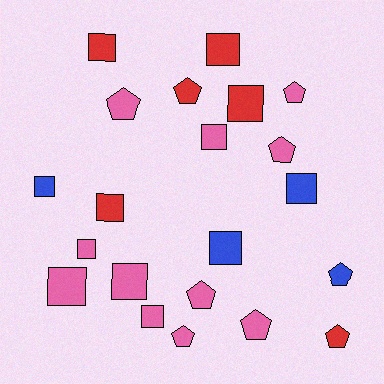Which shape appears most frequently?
Square, with 12 objects.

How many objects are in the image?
There are 21 objects.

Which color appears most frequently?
Pink, with 11 objects.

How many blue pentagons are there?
There is 1 blue pentagon.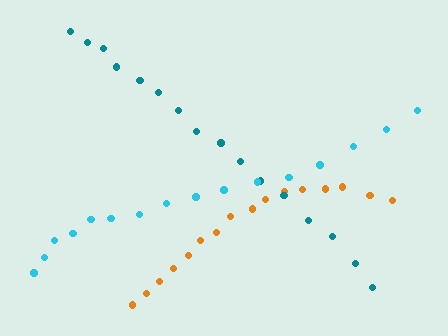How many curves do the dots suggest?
There are 3 distinct paths.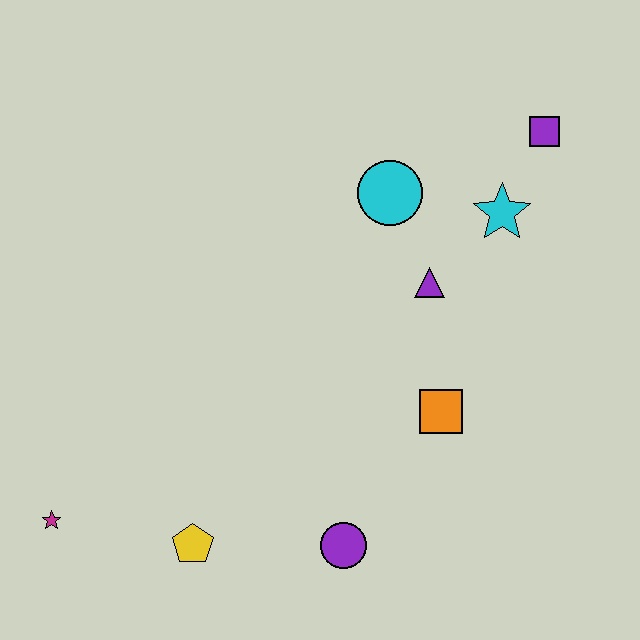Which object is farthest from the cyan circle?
The magenta star is farthest from the cyan circle.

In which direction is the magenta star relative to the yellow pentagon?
The magenta star is to the left of the yellow pentagon.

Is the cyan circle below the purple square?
Yes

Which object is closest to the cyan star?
The purple square is closest to the cyan star.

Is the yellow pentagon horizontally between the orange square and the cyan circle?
No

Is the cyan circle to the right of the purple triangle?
No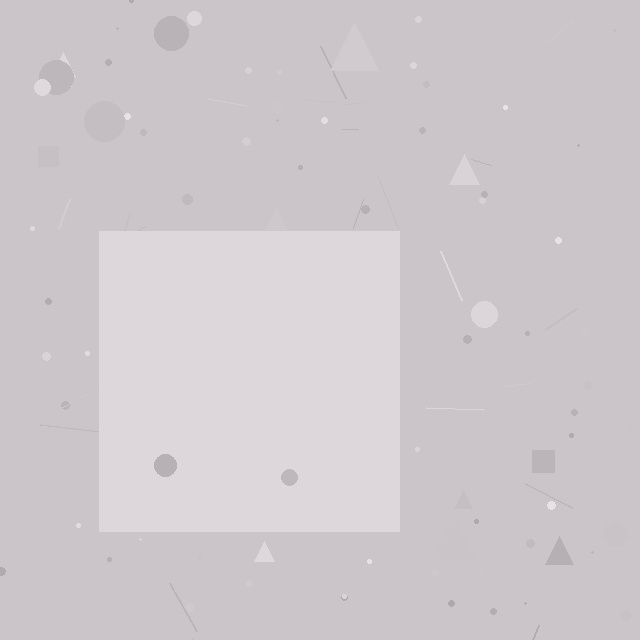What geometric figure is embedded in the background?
A square is embedded in the background.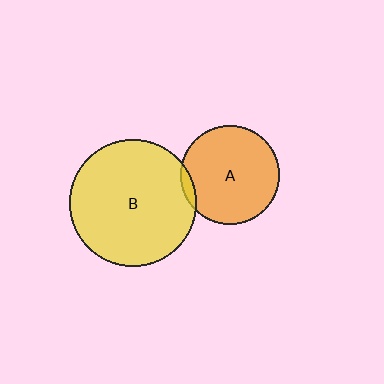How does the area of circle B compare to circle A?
Approximately 1.7 times.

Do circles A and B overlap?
Yes.